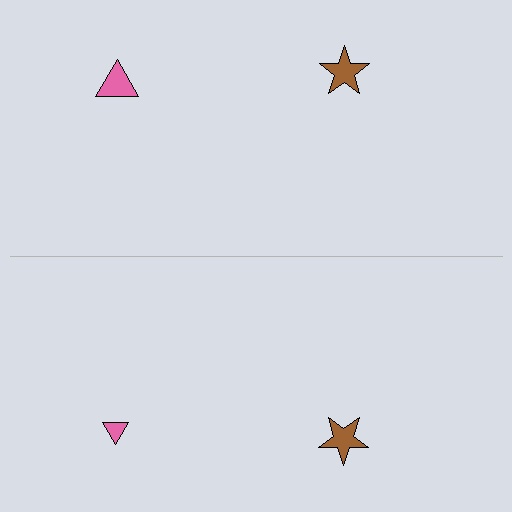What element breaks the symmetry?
The pink triangle on the bottom side has a different size than its mirror counterpart.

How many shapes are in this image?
There are 4 shapes in this image.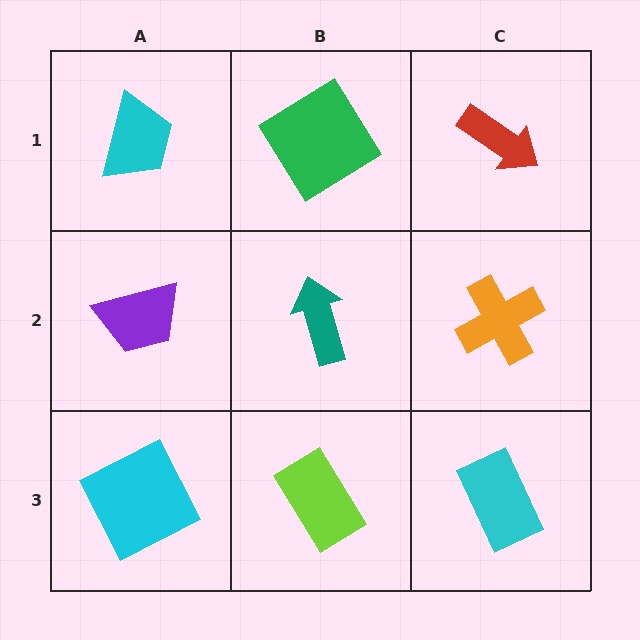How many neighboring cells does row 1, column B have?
3.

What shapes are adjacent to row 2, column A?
A cyan trapezoid (row 1, column A), a cyan square (row 3, column A), a teal arrow (row 2, column B).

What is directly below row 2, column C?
A cyan rectangle.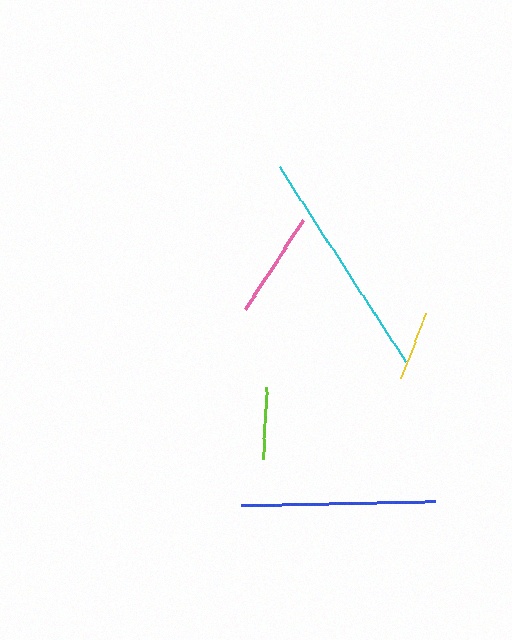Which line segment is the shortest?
The yellow line is the shortest at approximately 69 pixels.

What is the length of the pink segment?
The pink segment is approximately 106 pixels long.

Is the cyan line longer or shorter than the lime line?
The cyan line is longer than the lime line.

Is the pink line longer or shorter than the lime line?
The pink line is longer than the lime line.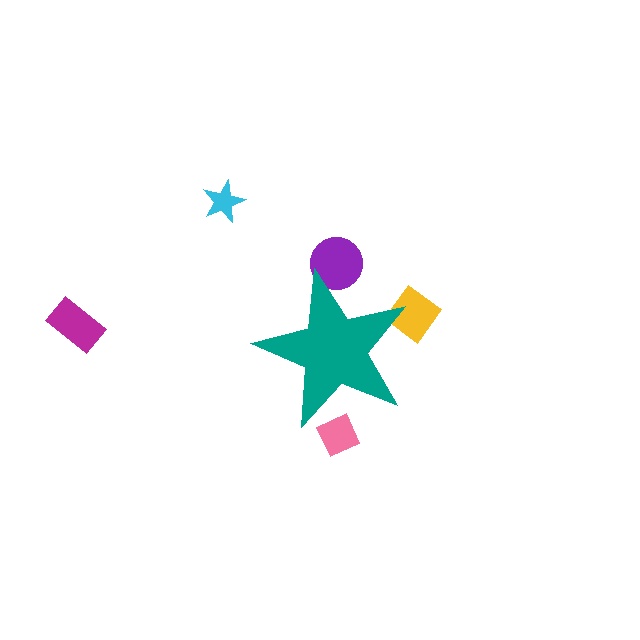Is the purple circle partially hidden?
Yes, the purple circle is partially hidden behind the teal star.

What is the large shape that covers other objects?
A teal star.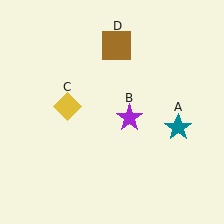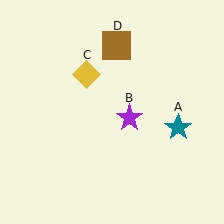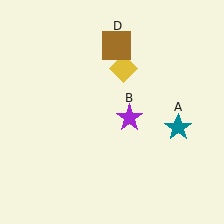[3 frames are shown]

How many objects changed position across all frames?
1 object changed position: yellow diamond (object C).